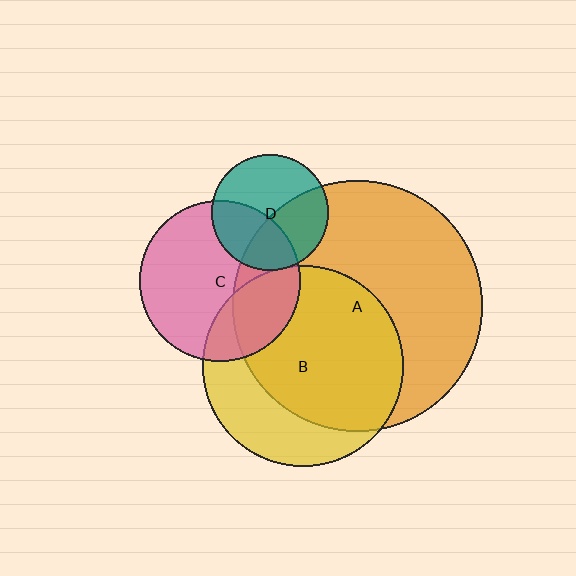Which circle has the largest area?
Circle A (orange).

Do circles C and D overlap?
Yes.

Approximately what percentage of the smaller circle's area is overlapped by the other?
Approximately 40%.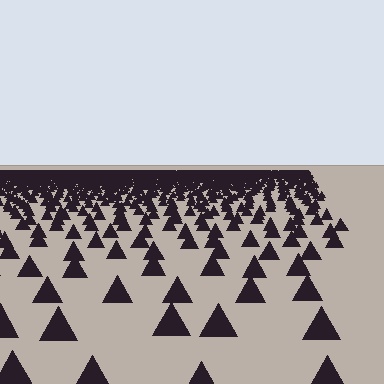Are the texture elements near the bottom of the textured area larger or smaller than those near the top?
Larger. Near the bottom, elements are closer to the viewer and appear at a bigger on-screen size.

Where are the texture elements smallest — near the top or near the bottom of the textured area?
Near the top.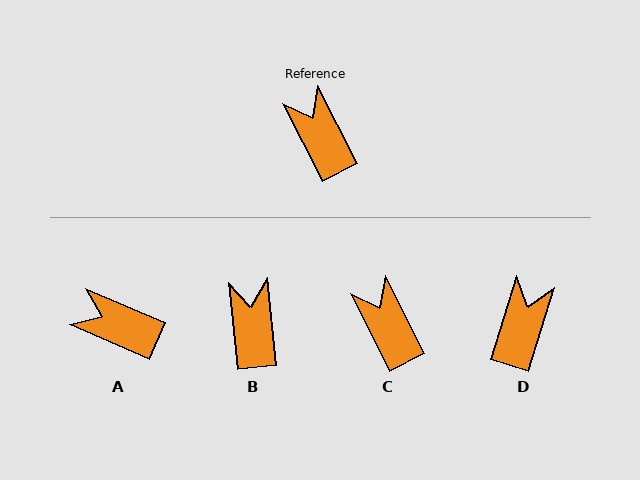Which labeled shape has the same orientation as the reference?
C.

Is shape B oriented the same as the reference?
No, it is off by about 20 degrees.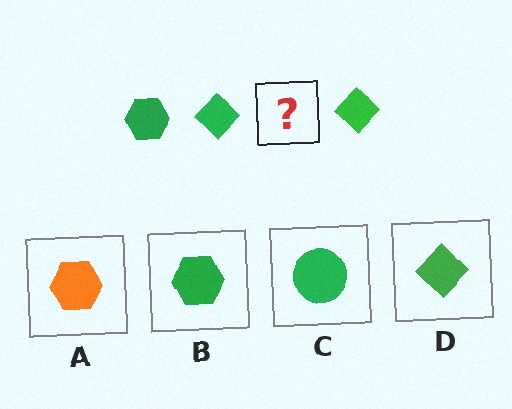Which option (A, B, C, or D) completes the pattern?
B.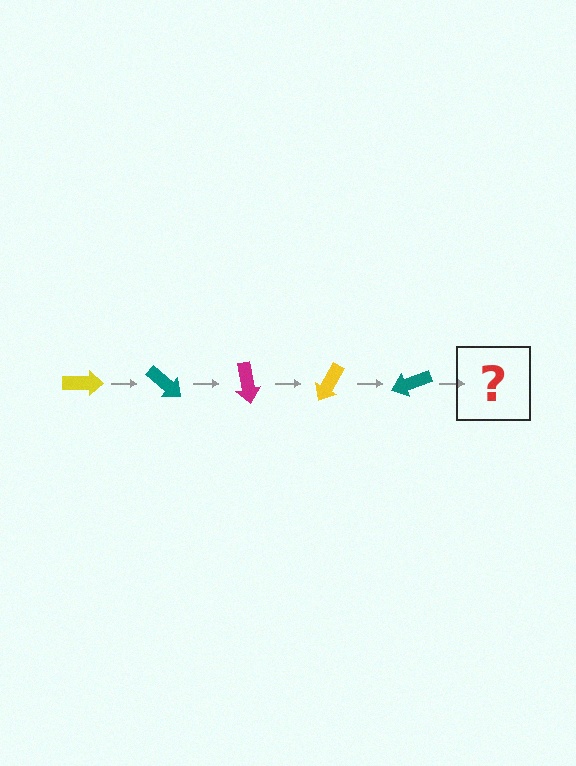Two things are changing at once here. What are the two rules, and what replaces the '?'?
The two rules are that it rotates 40 degrees each step and the color cycles through yellow, teal, and magenta. The '?' should be a magenta arrow, rotated 200 degrees from the start.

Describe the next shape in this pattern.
It should be a magenta arrow, rotated 200 degrees from the start.